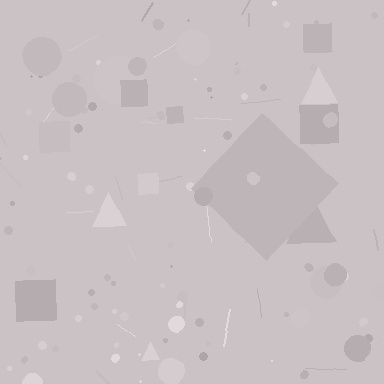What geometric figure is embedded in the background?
A diamond is embedded in the background.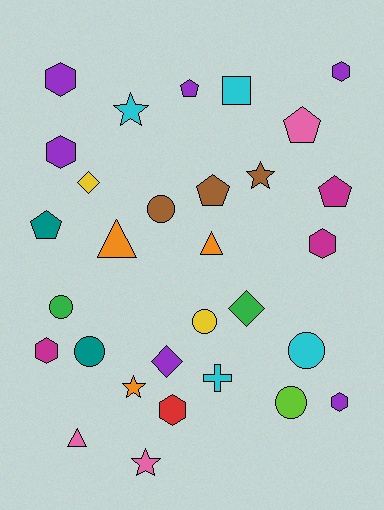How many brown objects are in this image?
There are 3 brown objects.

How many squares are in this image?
There is 1 square.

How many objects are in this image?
There are 30 objects.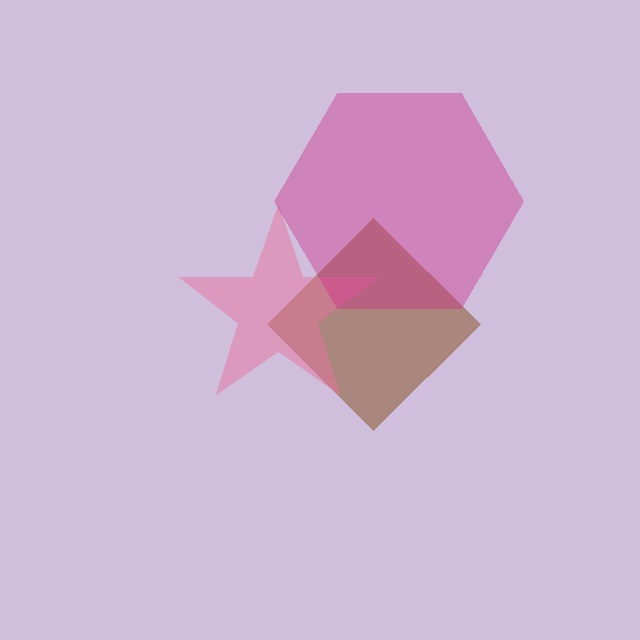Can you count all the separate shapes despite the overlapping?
Yes, there are 3 separate shapes.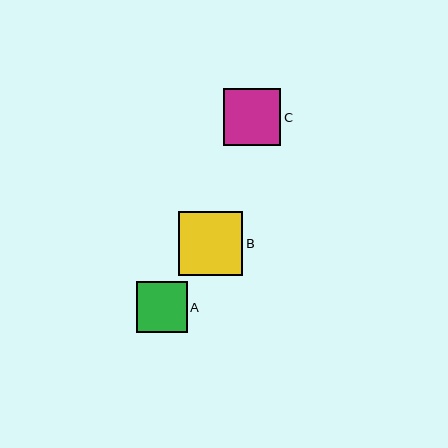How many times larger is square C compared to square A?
Square C is approximately 1.1 times the size of square A.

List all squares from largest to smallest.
From largest to smallest: B, C, A.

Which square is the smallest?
Square A is the smallest with a size of approximately 51 pixels.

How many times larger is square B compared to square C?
Square B is approximately 1.1 times the size of square C.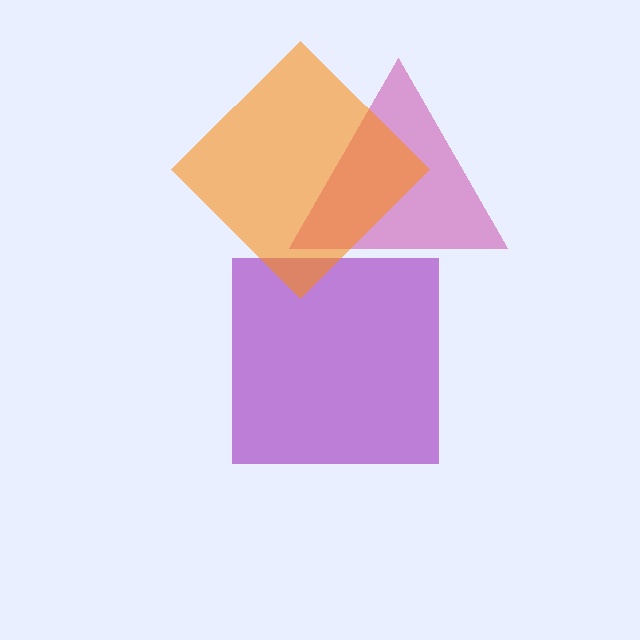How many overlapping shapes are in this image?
There are 3 overlapping shapes in the image.